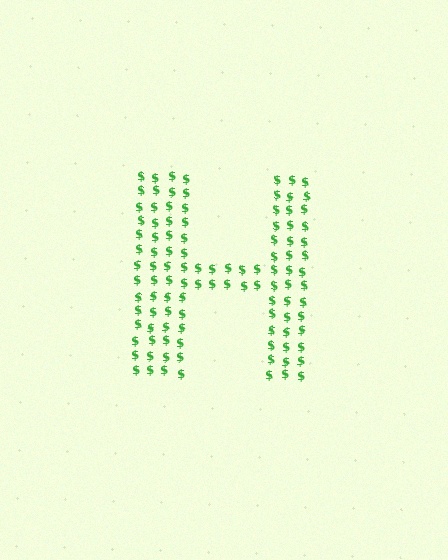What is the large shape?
The large shape is the letter H.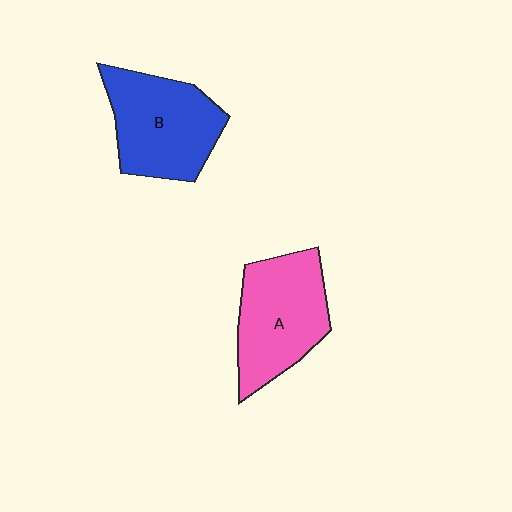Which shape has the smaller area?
Shape A (pink).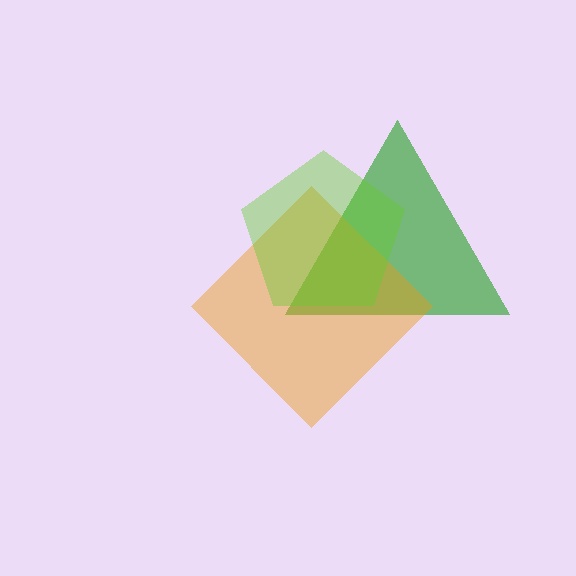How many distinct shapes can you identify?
There are 3 distinct shapes: a green triangle, an orange diamond, a lime pentagon.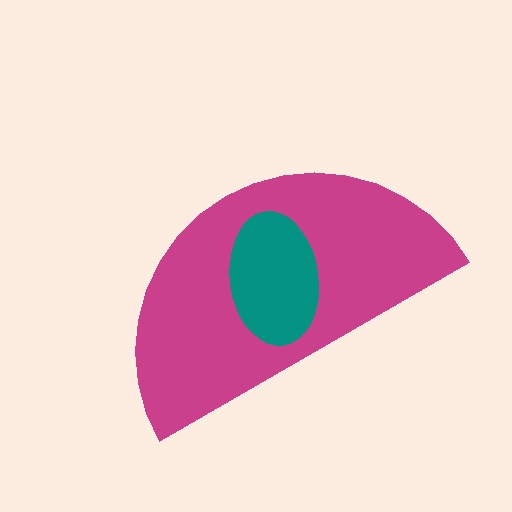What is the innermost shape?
The teal ellipse.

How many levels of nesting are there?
2.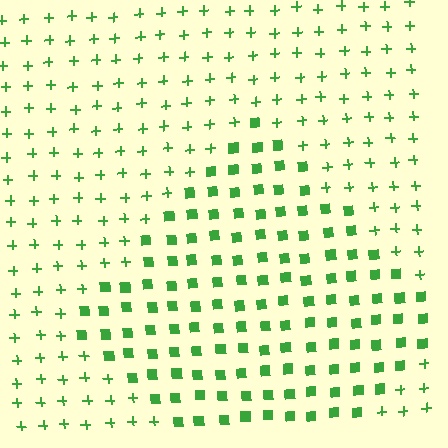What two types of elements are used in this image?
The image uses squares inside the diamond region and plus signs outside it.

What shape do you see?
I see a diamond.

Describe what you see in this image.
The image is filled with small green elements arranged in a uniform grid. A diamond-shaped region contains squares, while the surrounding area contains plus signs. The boundary is defined purely by the change in element shape.